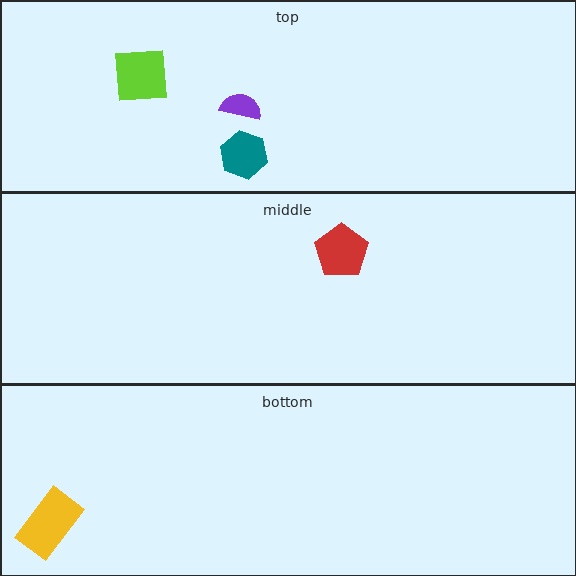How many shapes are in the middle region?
1.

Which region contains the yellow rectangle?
The bottom region.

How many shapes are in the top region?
3.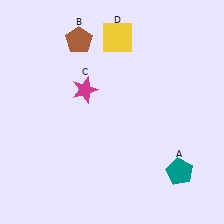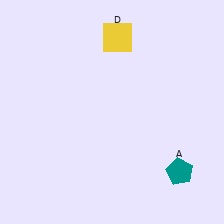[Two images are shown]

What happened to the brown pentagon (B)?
The brown pentagon (B) was removed in Image 2. It was in the top-left area of Image 1.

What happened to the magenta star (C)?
The magenta star (C) was removed in Image 2. It was in the top-left area of Image 1.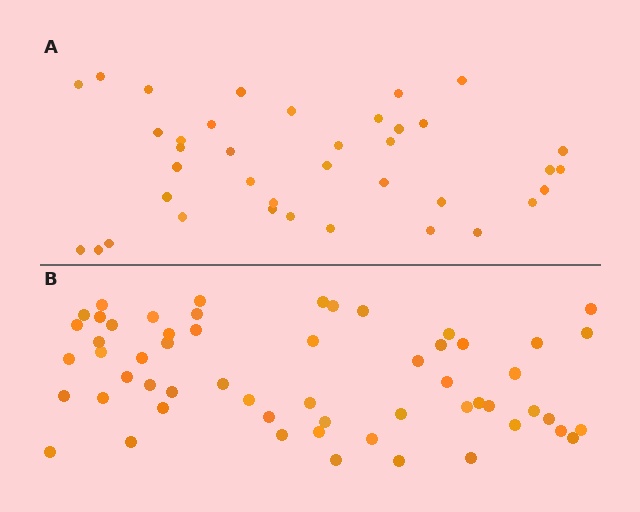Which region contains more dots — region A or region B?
Region B (the bottom region) has more dots.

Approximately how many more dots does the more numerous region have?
Region B has approximately 20 more dots than region A.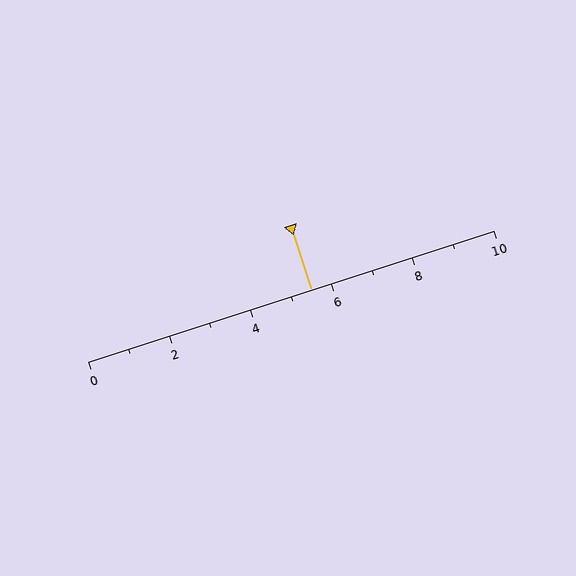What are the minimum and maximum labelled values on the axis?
The axis runs from 0 to 10.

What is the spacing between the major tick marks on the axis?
The major ticks are spaced 2 apart.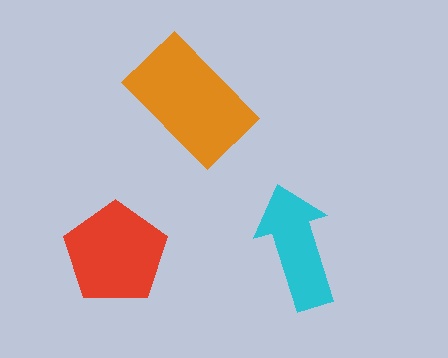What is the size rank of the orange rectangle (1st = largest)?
1st.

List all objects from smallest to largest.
The cyan arrow, the red pentagon, the orange rectangle.